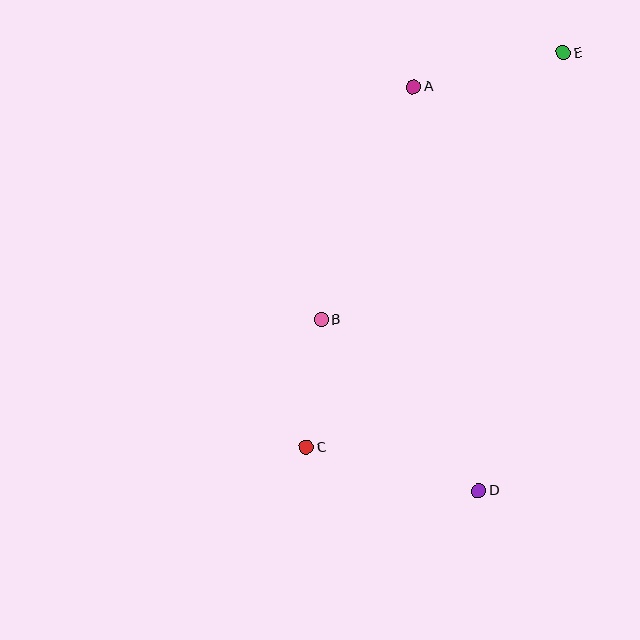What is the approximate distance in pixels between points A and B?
The distance between A and B is approximately 251 pixels.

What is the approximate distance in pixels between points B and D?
The distance between B and D is approximately 233 pixels.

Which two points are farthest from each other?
Points C and E are farthest from each other.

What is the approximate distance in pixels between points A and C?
The distance between A and C is approximately 376 pixels.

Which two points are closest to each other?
Points B and C are closest to each other.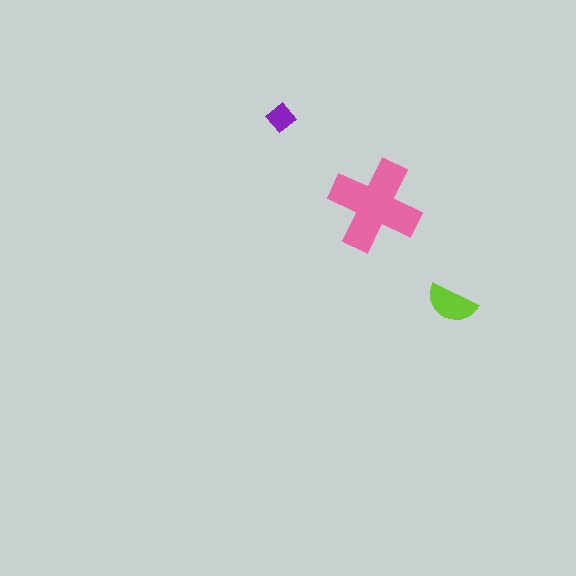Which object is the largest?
The pink cross.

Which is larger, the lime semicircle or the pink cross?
The pink cross.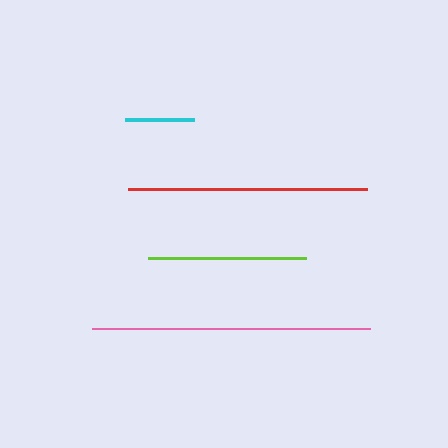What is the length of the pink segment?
The pink segment is approximately 278 pixels long.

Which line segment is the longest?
The pink line is the longest at approximately 278 pixels.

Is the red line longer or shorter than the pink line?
The pink line is longer than the red line.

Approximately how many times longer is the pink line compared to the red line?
The pink line is approximately 1.2 times the length of the red line.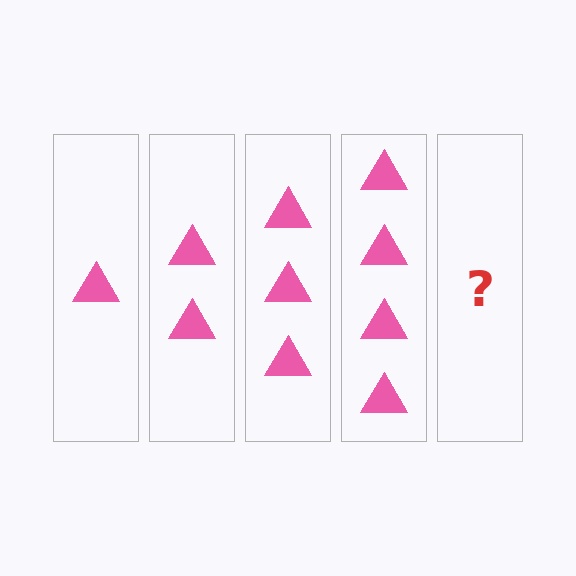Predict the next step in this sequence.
The next step is 5 triangles.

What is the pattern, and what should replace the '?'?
The pattern is that each step adds one more triangle. The '?' should be 5 triangles.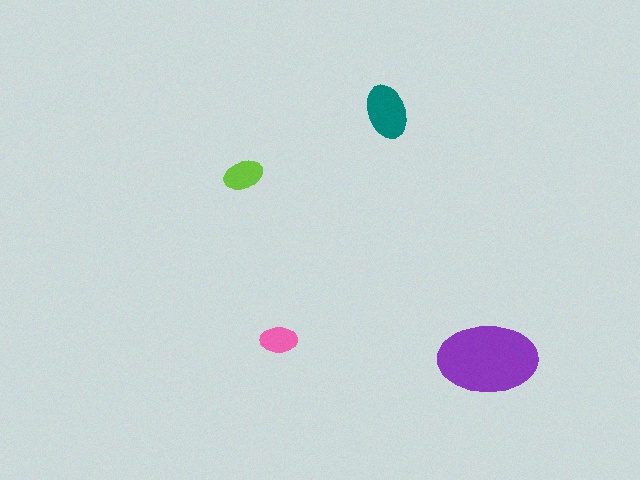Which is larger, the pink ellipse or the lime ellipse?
The lime one.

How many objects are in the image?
There are 4 objects in the image.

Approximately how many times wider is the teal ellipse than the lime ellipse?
About 1.5 times wider.